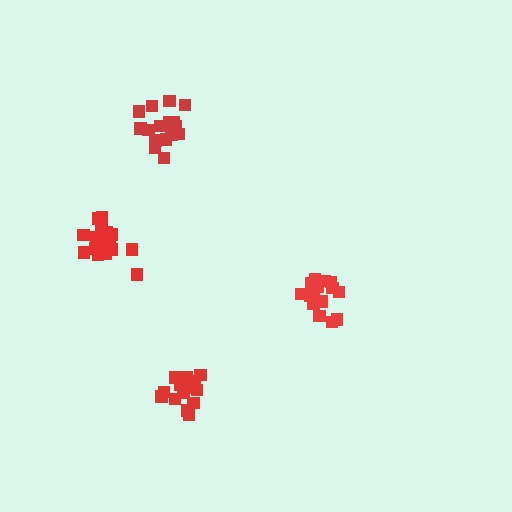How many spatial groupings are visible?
There are 4 spatial groupings.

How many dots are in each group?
Group 1: 18 dots, Group 2: 17 dots, Group 3: 16 dots, Group 4: 15 dots (66 total).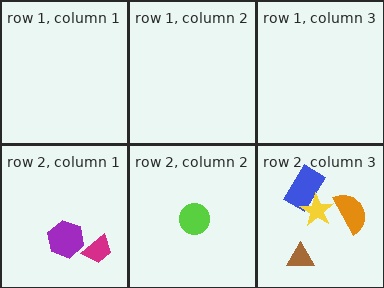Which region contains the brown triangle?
The row 2, column 3 region.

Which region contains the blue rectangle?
The row 2, column 3 region.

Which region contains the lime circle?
The row 2, column 2 region.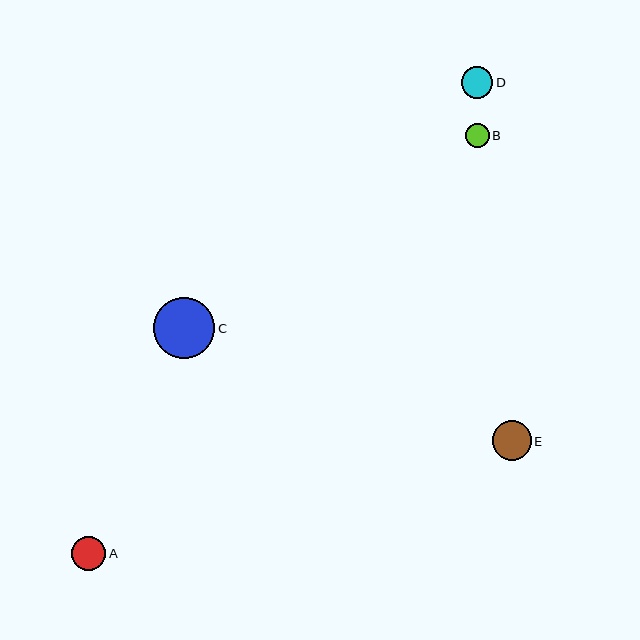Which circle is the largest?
Circle C is the largest with a size of approximately 62 pixels.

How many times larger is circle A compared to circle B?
Circle A is approximately 1.4 times the size of circle B.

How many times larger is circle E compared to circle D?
Circle E is approximately 1.2 times the size of circle D.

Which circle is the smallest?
Circle B is the smallest with a size of approximately 24 pixels.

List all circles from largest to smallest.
From largest to smallest: C, E, A, D, B.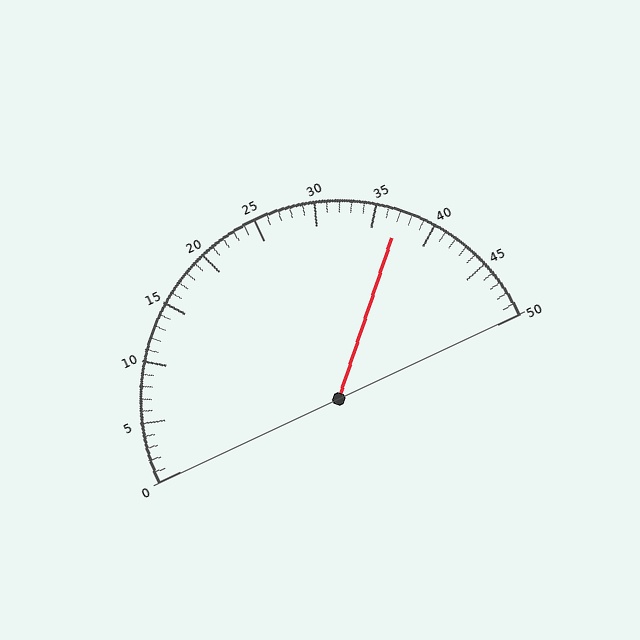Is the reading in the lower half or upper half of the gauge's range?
The reading is in the upper half of the range (0 to 50).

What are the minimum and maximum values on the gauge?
The gauge ranges from 0 to 50.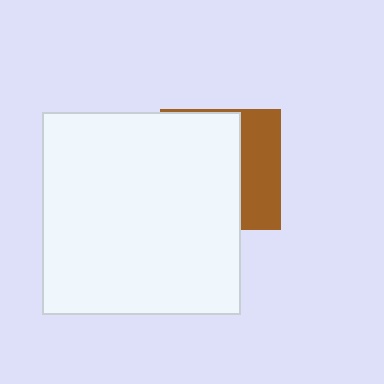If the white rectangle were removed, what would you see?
You would see the complete brown square.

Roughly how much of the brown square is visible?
A small part of it is visible (roughly 34%).